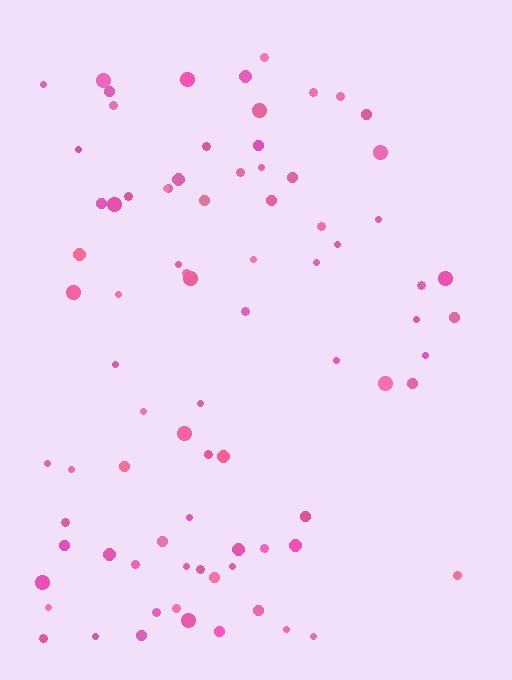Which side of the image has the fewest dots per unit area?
The right.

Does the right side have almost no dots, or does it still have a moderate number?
Still a moderate number, just noticeably fewer than the left.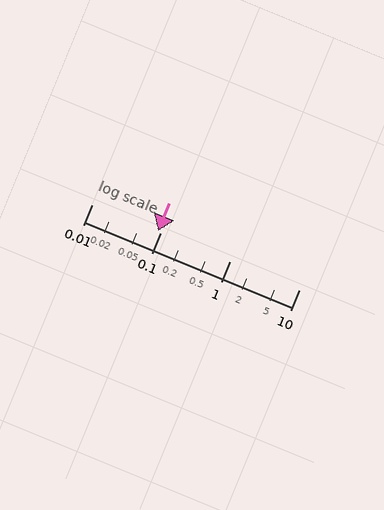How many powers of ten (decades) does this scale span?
The scale spans 3 decades, from 0.01 to 10.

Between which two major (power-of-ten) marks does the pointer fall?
The pointer is between 0.01 and 0.1.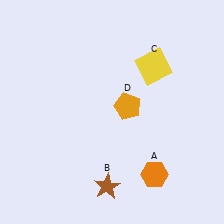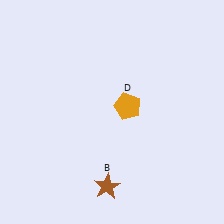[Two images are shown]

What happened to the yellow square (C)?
The yellow square (C) was removed in Image 2. It was in the top-right area of Image 1.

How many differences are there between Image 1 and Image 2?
There are 2 differences between the two images.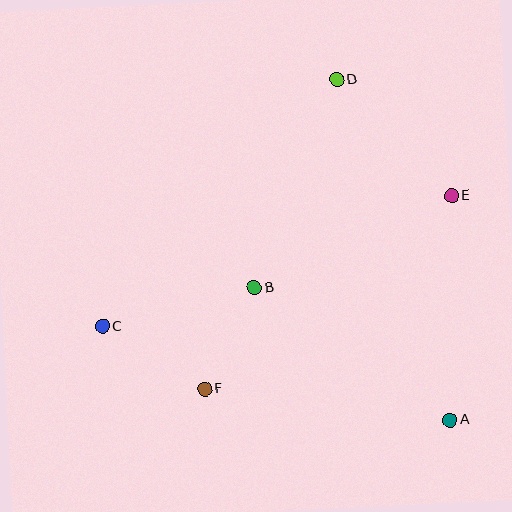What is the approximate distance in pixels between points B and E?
The distance between B and E is approximately 218 pixels.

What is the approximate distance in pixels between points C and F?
The distance between C and F is approximately 120 pixels.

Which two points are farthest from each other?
Points C and E are farthest from each other.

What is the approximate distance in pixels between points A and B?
The distance between A and B is approximately 236 pixels.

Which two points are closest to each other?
Points B and F are closest to each other.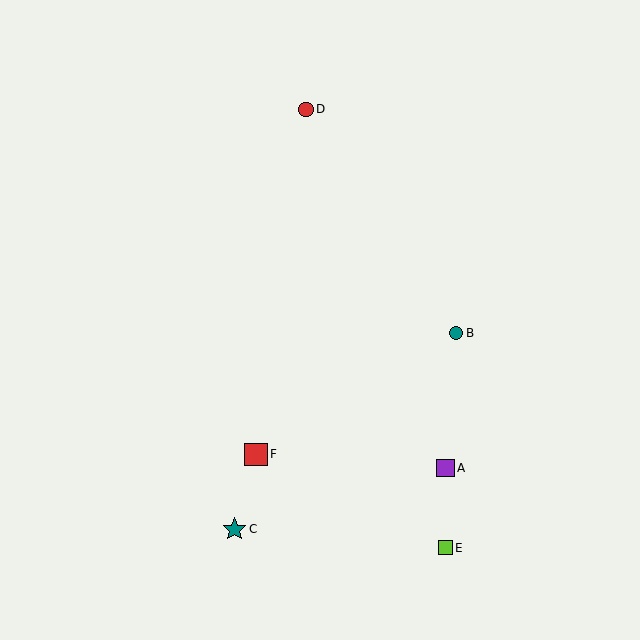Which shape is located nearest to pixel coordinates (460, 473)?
The purple square (labeled A) at (445, 468) is nearest to that location.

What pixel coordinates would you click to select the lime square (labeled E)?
Click at (445, 548) to select the lime square E.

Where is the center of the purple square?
The center of the purple square is at (445, 468).